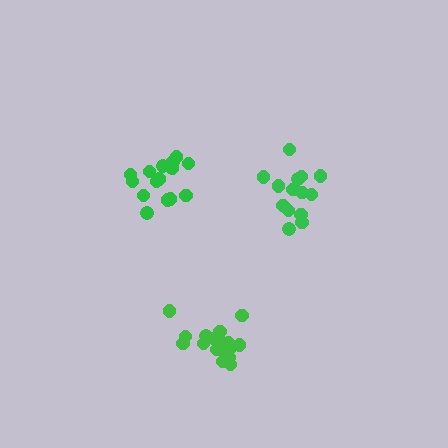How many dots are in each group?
Group 1: 17 dots, Group 2: 16 dots, Group 3: 15 dots (48 total).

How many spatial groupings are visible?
There are 3 spatial groupings.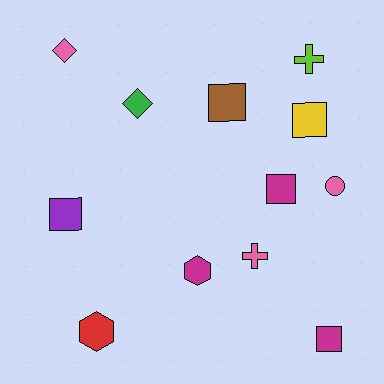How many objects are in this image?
There are 12 objects.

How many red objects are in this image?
There is 1 red object.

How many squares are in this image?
There are 5 squares.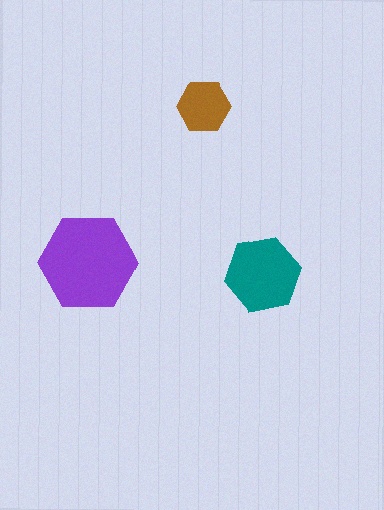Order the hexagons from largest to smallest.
the purple one, the teal one, the brown one.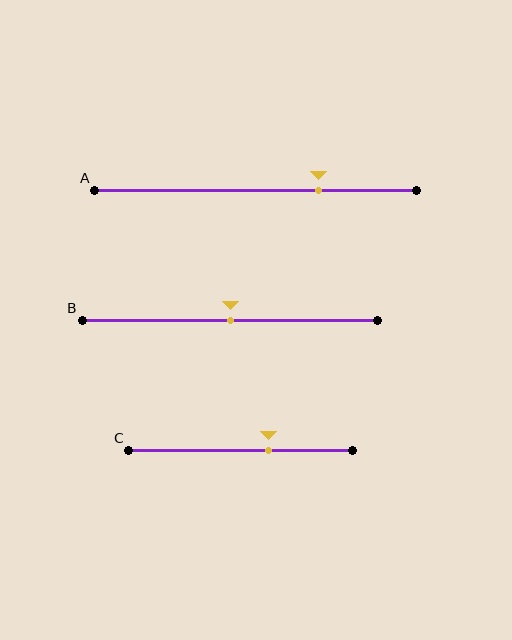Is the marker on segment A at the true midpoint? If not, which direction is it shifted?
No, the marker on segment A is shifted to the right by about 20% of the segment length.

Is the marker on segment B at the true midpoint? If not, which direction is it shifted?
Yes, the marker on segment B is at the true midpoint.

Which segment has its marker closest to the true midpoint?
Segment B has its marker closest to the true midpoint.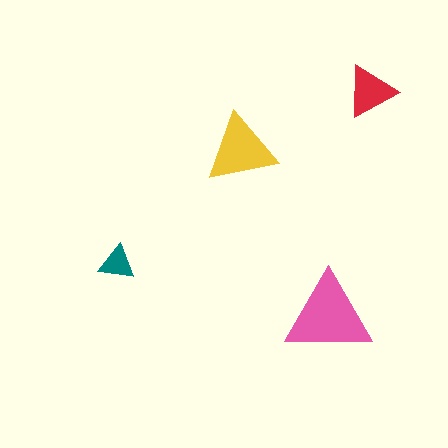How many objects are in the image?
There are 4 objects in the image.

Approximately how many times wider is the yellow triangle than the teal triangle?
About 2 times wider.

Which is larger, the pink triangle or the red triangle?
The pink one.